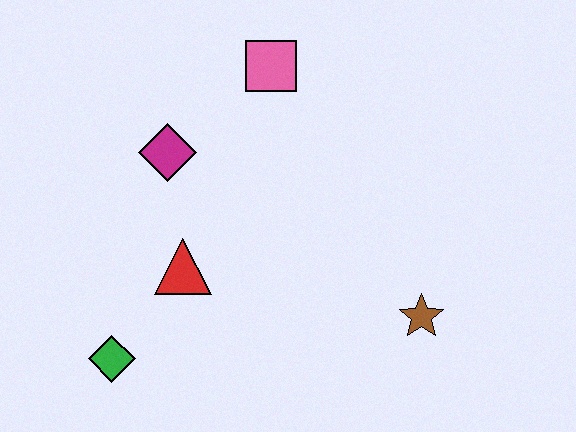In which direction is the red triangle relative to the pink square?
The red triangle is below the pink square.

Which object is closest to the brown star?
The red triangle is closest to the brown star.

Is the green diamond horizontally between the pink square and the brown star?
No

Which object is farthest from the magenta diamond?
The brown star is farthest from the magenta diamond.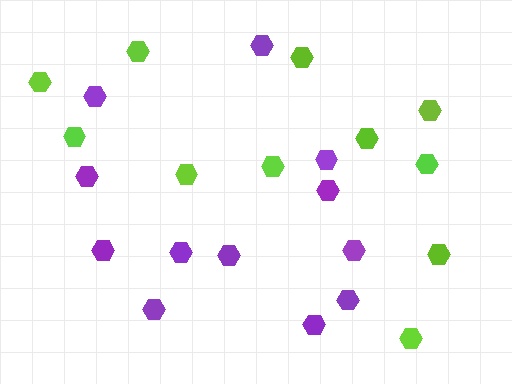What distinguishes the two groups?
There are 2 groups: one group of purple hexagons (12) and one group of lime hexagons (11).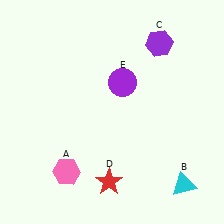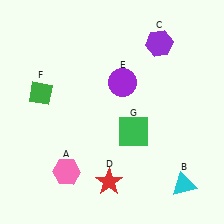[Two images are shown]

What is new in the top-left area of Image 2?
A green diamond (F) was added in the top-left area of Image 2.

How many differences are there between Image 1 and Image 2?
There are 2 differences between the two images.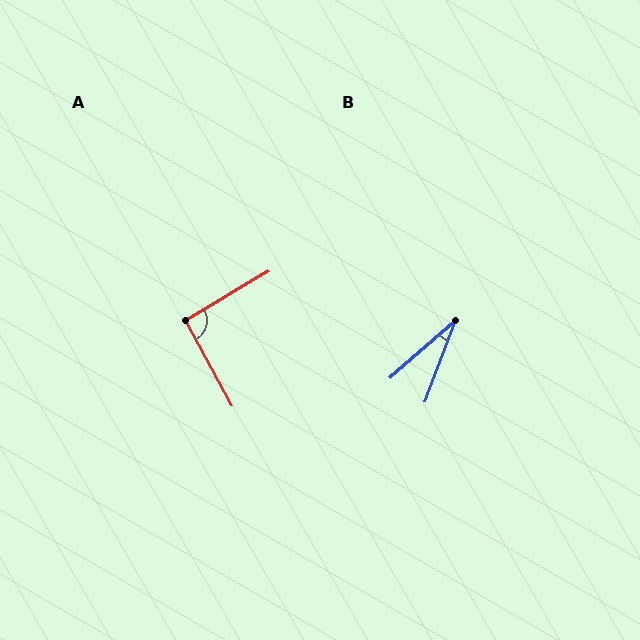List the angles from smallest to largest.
B (28°), A (92°).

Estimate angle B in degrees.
Approximately 28 degrees.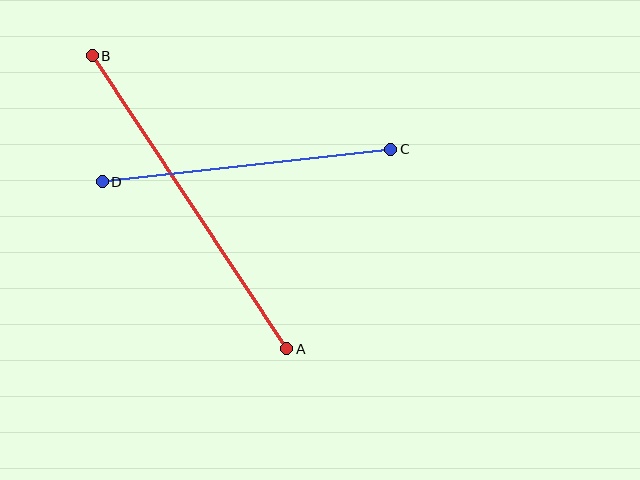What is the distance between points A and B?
The distance is approximately 352 pixels.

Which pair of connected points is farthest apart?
Points A and B are farthest apart.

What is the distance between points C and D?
The distance is approximately 291 pixels.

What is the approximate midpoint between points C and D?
The midpoint is at approximately (246, 165) pixels.